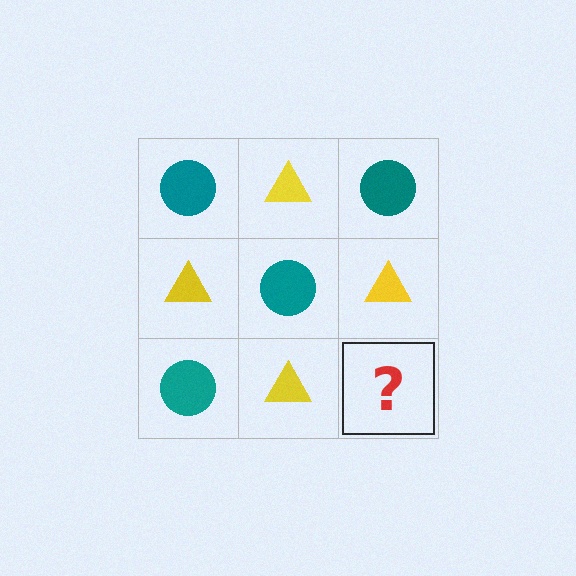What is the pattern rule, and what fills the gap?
The rule is that it alternates teal circle and yellow triangle in a checkerboard pattern. The gap should be filled with a teal circle.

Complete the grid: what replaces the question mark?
The question mark should be replaced with a teal circle.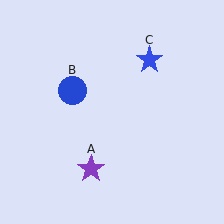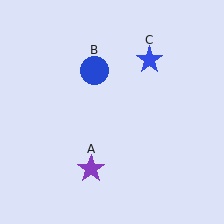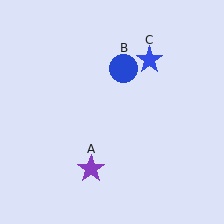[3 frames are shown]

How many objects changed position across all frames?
1 object changed position: blue circle (object B).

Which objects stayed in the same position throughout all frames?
Purple star (object A) and blue star (object C) remained stationary.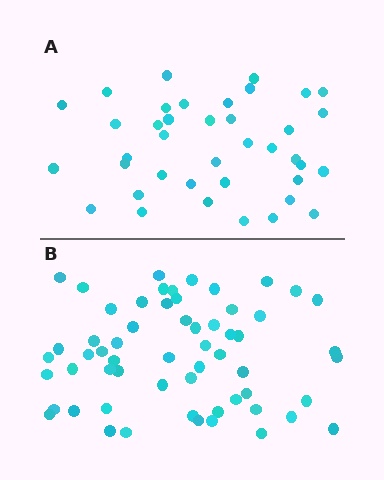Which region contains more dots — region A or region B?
Region B (the bottom region) has more dots.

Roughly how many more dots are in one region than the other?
Region B has approximately 20 more dots than region A.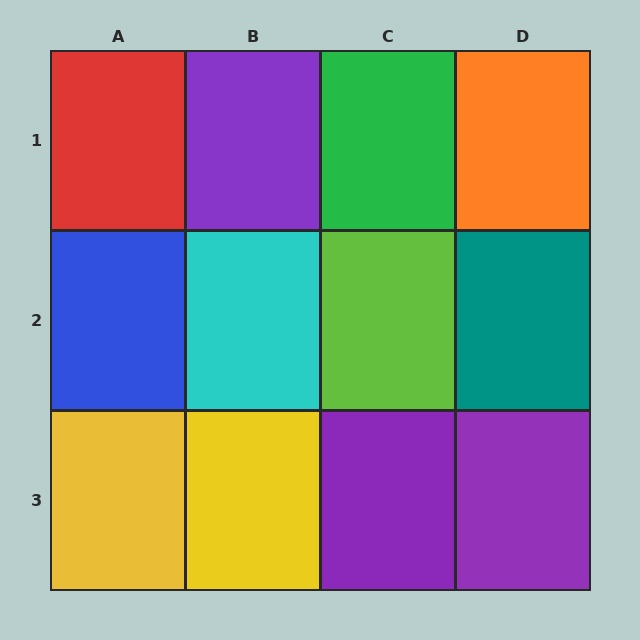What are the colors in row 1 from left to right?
Red, purple, green, orange.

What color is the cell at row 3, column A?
Yellow.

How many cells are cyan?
1 cell is cyan.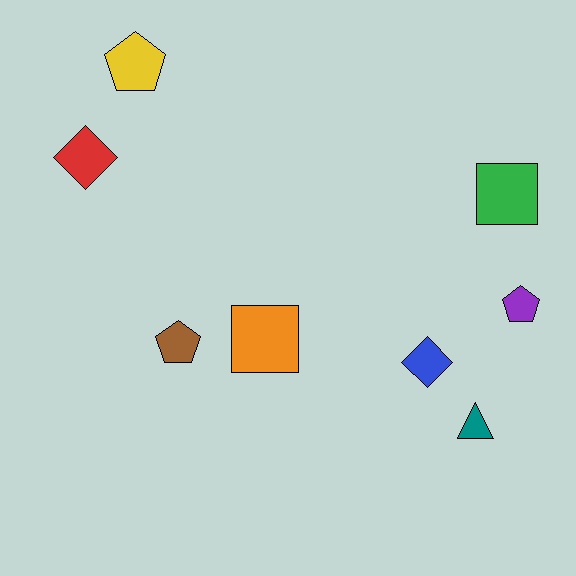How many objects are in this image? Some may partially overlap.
There are 8 objects.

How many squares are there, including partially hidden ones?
There are 2 squares.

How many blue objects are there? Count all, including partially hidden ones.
There is 1 blue object.